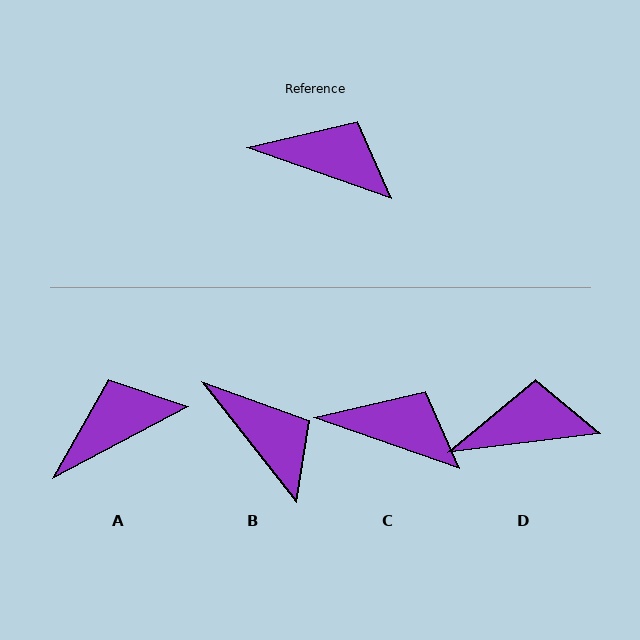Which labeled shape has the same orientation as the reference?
C.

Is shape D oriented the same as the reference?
No, it is off by about 26 degrees.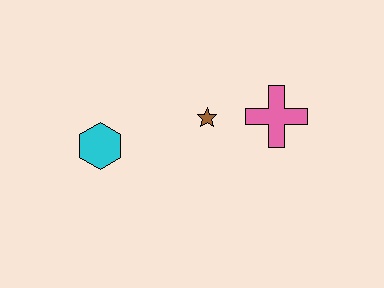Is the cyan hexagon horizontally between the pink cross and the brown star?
No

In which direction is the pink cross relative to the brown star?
The pink cross is to the right of the brown star.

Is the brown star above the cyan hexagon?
Yes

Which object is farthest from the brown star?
The cyan hexagon is farthest from the brown star.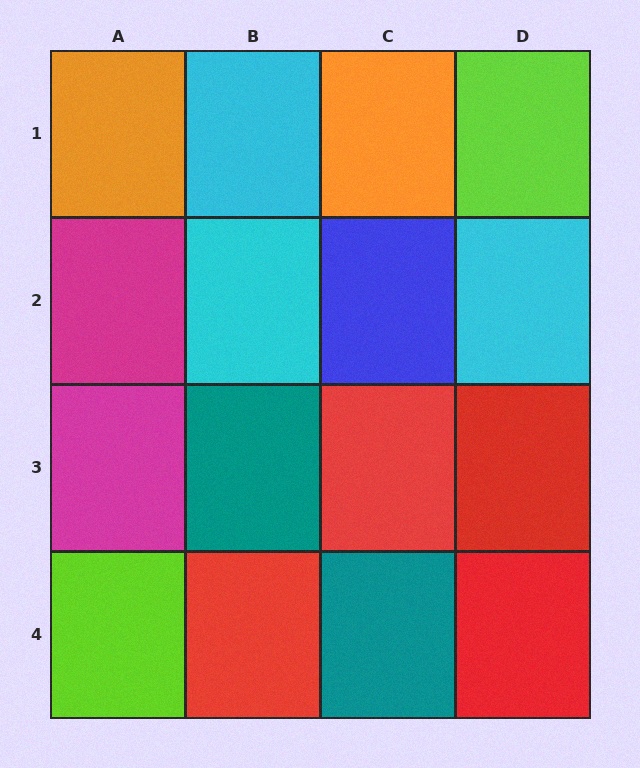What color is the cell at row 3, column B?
Teal.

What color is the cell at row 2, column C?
Blue.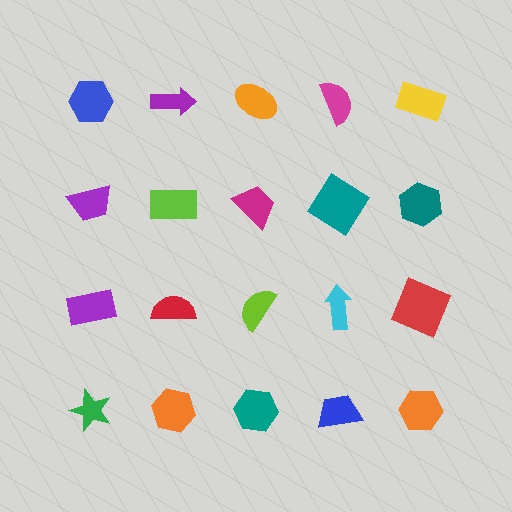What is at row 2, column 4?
A teal diamond.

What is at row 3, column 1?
A purple rectangle.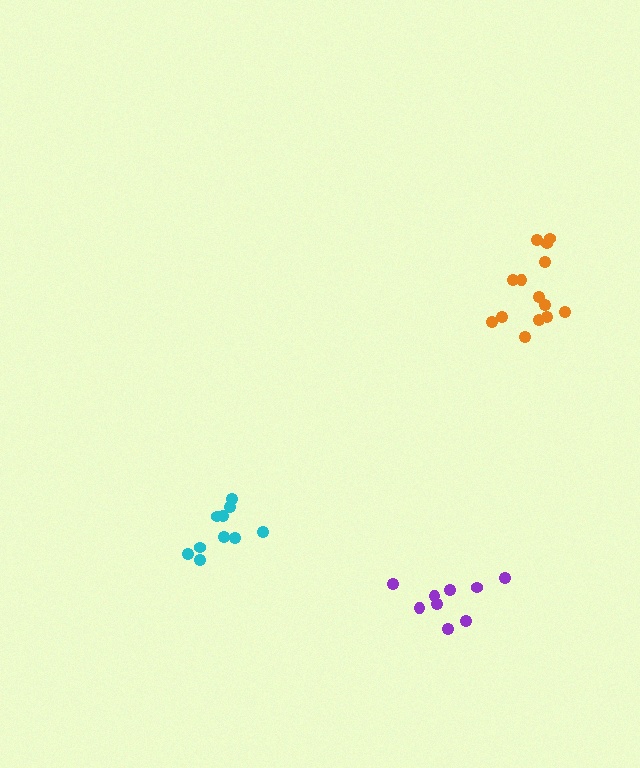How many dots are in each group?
Group 1: 14 dots, Group 2: 10 dots, Group 3: 9 dots (33 total).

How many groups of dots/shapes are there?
There are 3 groups.